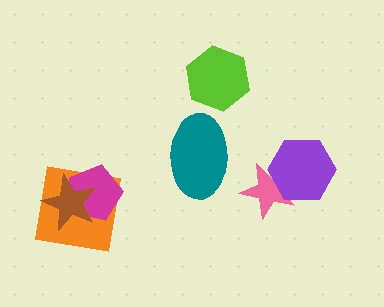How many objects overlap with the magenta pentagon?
2 objects overlap with the magenta pentagon.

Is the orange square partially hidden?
Yes, it is partially covered by another shape.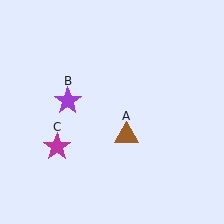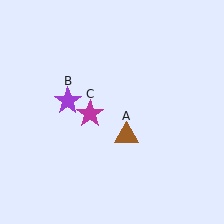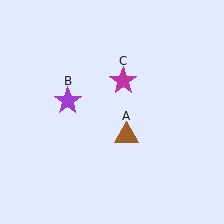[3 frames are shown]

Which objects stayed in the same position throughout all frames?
Brown triangle (object A) and purple star (object B) remained stationary.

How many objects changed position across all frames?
1 object changed position: magenta star (object C).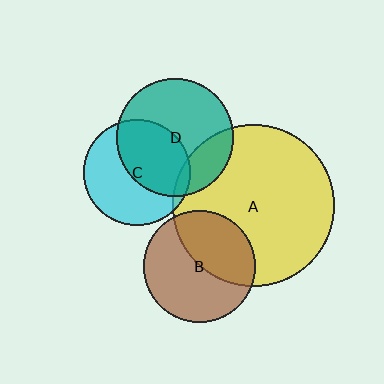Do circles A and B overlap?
Yes.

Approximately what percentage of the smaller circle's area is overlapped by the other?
Approximately 40%.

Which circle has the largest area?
Circle A (yellow).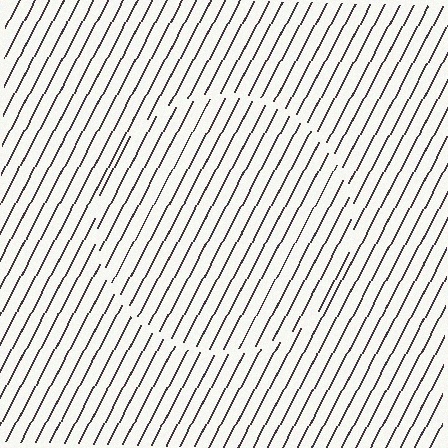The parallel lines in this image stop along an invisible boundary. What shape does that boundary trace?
An illusory circle. The interior of the shape contains the same grating, shifted by half a period — the contour is defined by the phase discontinuity where line-ends from the inner and outer gratings abut.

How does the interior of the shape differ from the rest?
The interior of the shape contains the same grating, shifted by half a period — the contour is defined by the phase discontinuity where line-ends from the inner and outer gratings abut.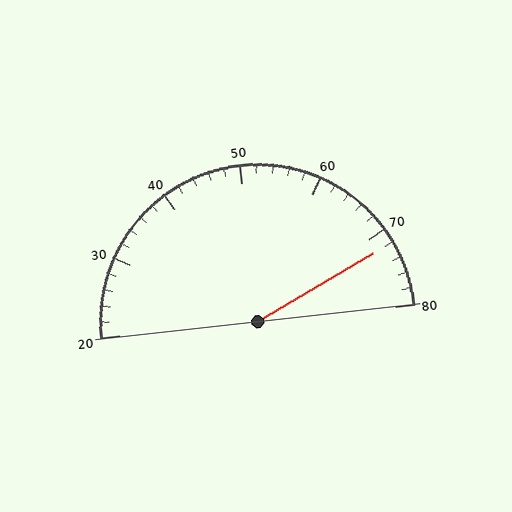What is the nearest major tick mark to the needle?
The nearest major tick mark is 70.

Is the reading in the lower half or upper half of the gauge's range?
The reading is in the upper half of the range (20 to 80).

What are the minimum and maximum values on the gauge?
The gauge ranges from 20 to 80.